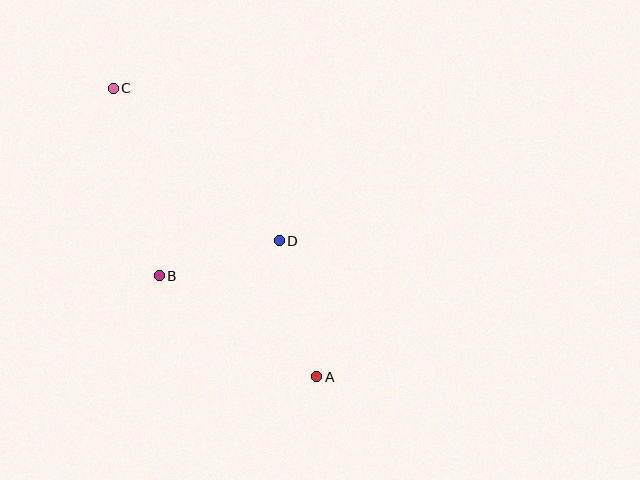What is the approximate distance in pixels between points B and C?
The distance between B and C is approximately 193 pixels.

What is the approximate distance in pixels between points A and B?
The distance between A and B is approximately 187 pixels.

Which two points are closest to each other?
Points B and D are closest to each other.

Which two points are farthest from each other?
Points A and C are farthest from each other.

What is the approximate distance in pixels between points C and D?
The distance between C and D is approximately 225 pixels.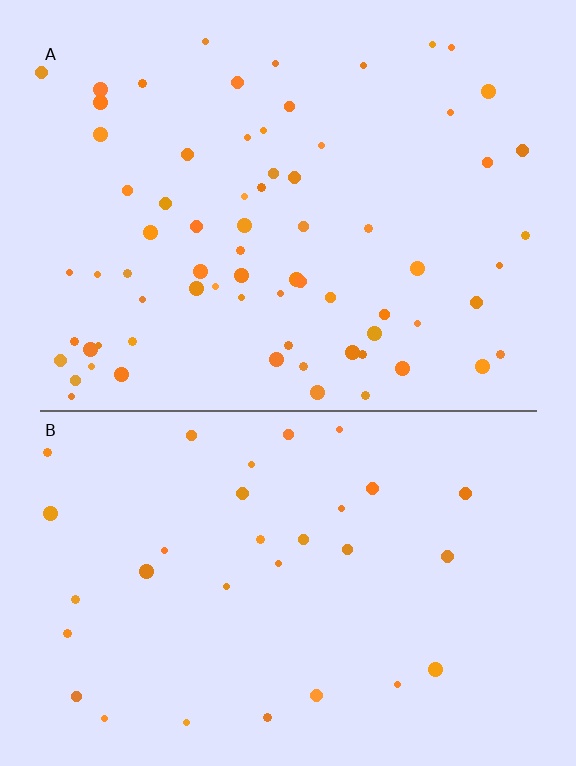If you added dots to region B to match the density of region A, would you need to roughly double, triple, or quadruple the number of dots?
Approximately double.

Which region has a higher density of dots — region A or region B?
A (the top).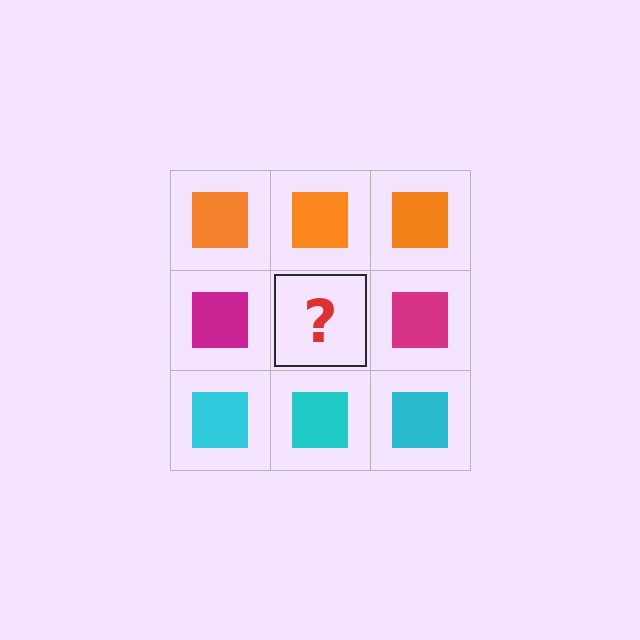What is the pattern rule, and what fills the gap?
The rule is that each row has a consistent color. The gap should be filled with a magenta square.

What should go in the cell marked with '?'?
The missing cell should contain a magenta square.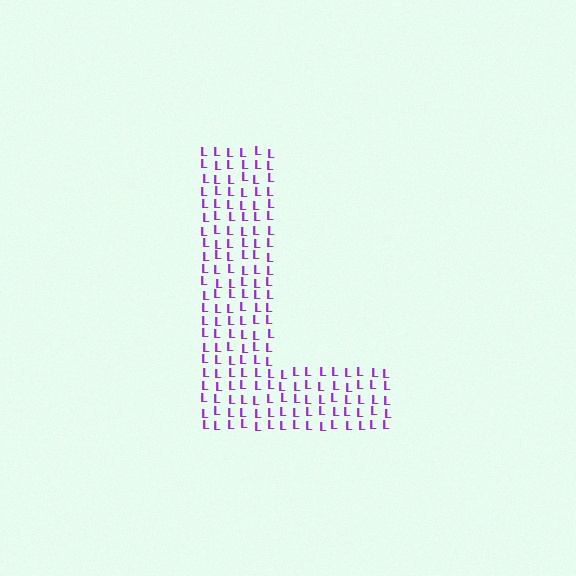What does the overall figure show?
The overall figure shows the letter L.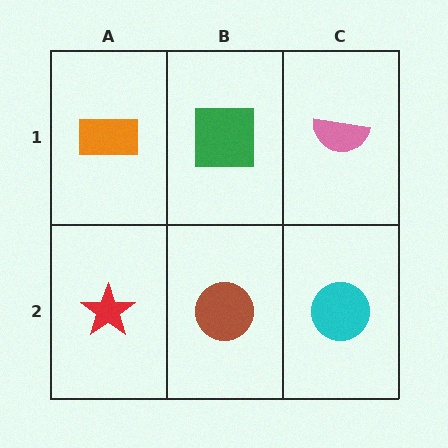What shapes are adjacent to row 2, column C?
A pink semicircle (row 1, column C), a brown circle (row 2, column B).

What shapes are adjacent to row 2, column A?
An orange rectangle (row 1, column A), a brown circle (row 2, column B).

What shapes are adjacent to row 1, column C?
A cyan circle (row 2, column C), a green square (row 1, column B).